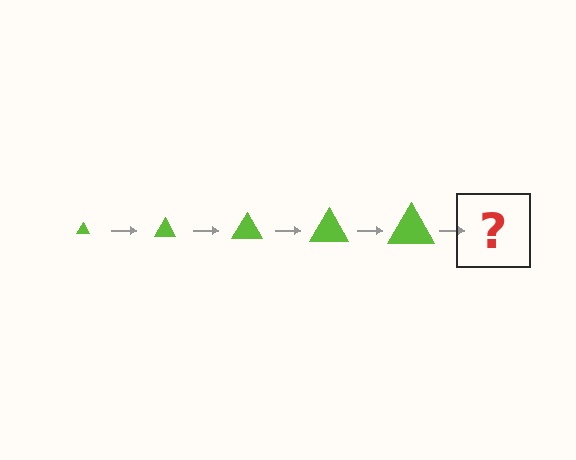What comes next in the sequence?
The next element should be a lime triangle, larger than the previous one.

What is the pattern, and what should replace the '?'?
The pattern is that the triangle gets progressively larger each step. The '?' should be a lime triangle, larger than the previous one.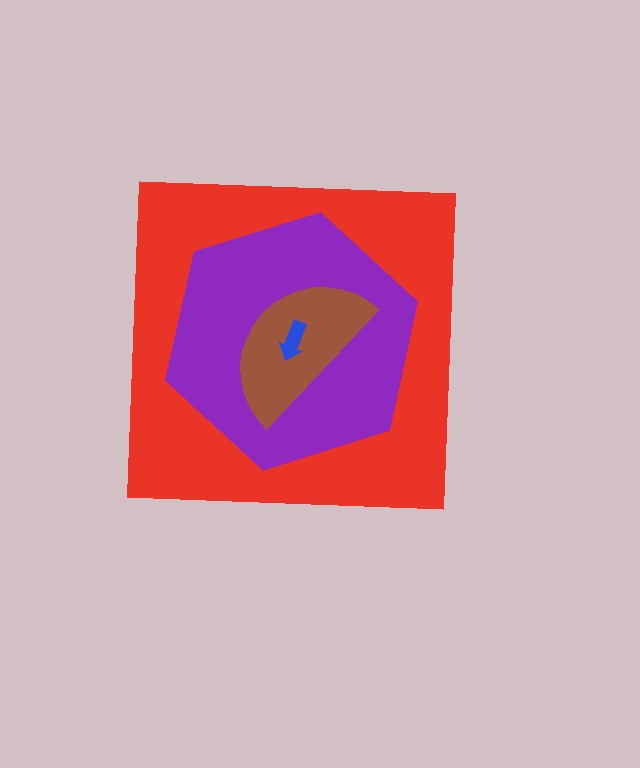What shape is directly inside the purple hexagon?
The brown semicircle.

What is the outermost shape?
The red square.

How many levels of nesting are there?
4.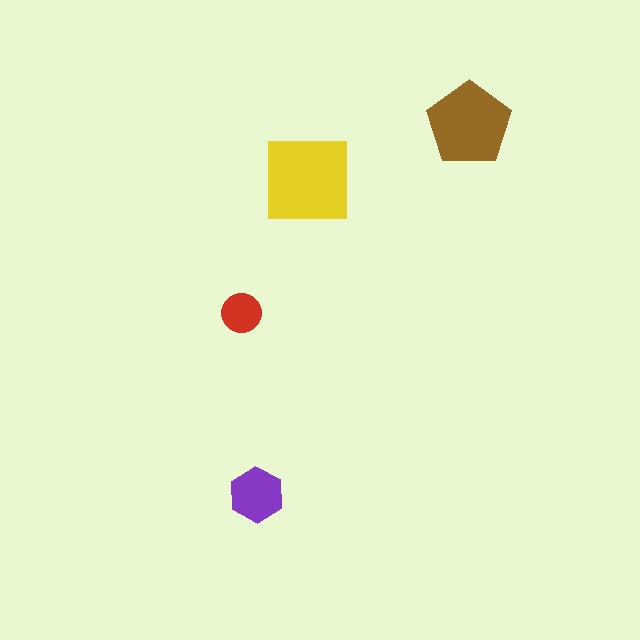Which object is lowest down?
The purple hexagon is bottommost.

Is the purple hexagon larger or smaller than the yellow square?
Smaller.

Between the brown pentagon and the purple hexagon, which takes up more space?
The brown pentagon.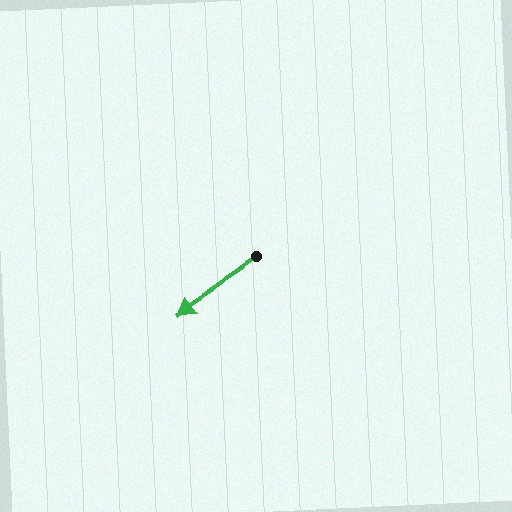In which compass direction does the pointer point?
Southwest.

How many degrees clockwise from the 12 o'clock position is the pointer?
Approximately 236 degrees.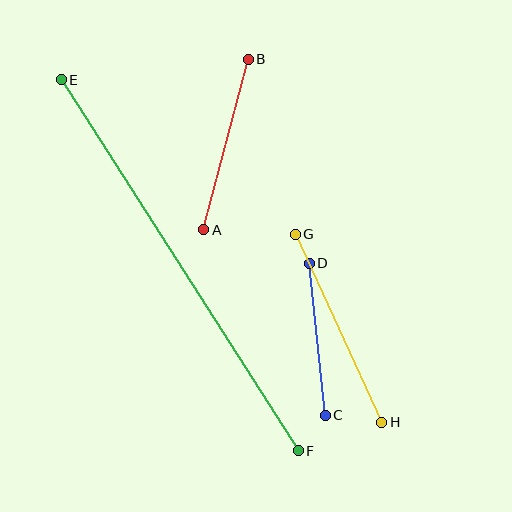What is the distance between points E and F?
The distance is approximately 440 pixels.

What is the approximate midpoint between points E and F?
The midpoint is at approximately (180, 265) pixels.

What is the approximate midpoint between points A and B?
The midpoint is at approximately (226, 144) pixels.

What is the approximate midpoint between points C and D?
The midpoint is at approximately (317, 339) pixels.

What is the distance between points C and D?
The distance is approximately 153 pixels.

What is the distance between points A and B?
The distance is approximately 176 pixels.